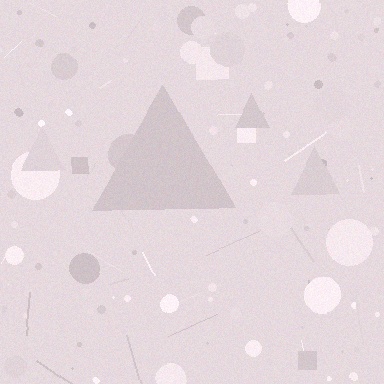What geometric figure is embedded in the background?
A triangle is embedded in the background.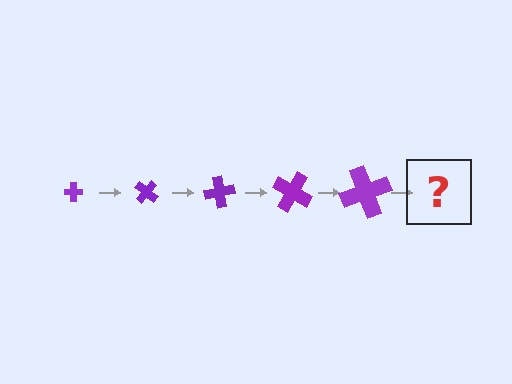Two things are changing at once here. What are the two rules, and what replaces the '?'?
The two rules are that the cross grows larger each step and it rotates 40 degrees each step. The '?' should be a cross, larger than the previous one and rotated 200 degrees from the start.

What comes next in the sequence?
The next element should be a cross, larger than the previous one and rotated 200 degrees from the start.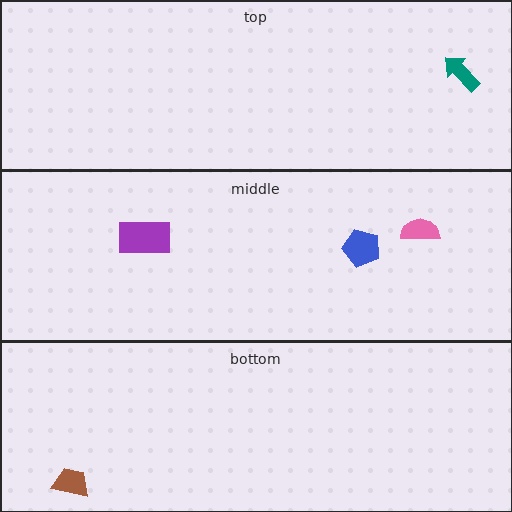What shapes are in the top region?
The teal arrow.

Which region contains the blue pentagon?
The middle region.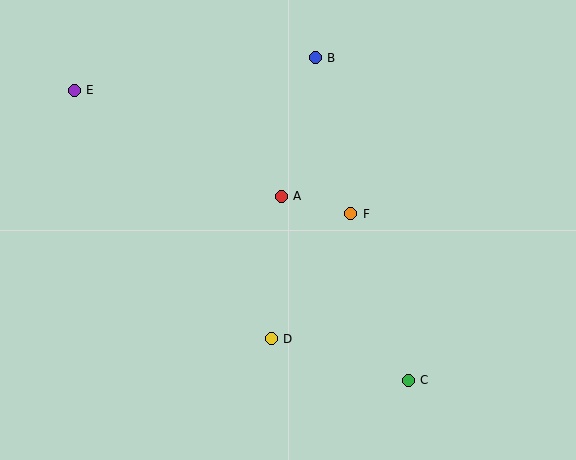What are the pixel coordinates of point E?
Point E is at (74, 90).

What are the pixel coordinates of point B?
Point B is at (315, 58).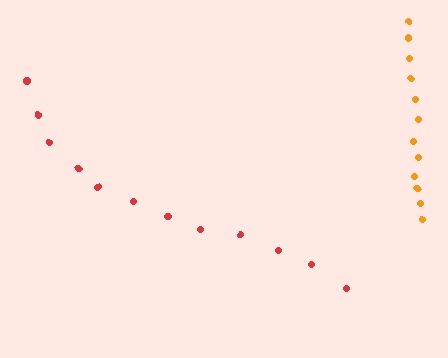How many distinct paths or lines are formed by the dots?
There are 2 distinct paths.